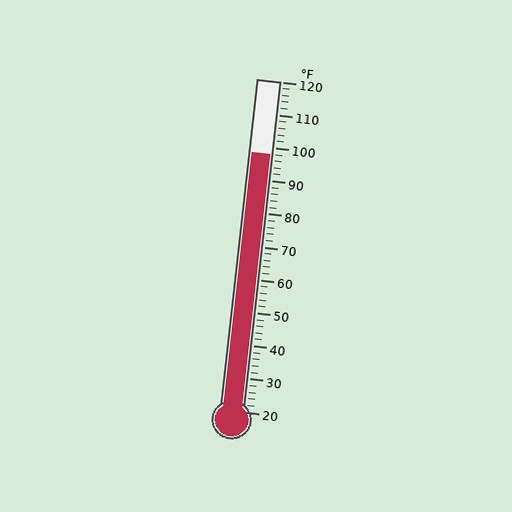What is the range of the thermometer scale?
The thermometer scale ranges from 20°F to 120°F.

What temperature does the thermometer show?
The thermometer shows approximately 98°F.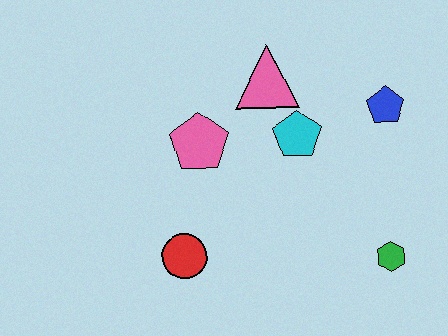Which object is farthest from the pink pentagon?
The green hexagon is farthest from the pink pentagon.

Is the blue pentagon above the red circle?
Yes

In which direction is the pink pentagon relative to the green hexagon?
The pink pentagon is to the left of the green hexagon.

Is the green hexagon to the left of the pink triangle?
No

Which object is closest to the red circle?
The pink pentagon is closest to the red circle.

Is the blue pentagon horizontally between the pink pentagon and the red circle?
No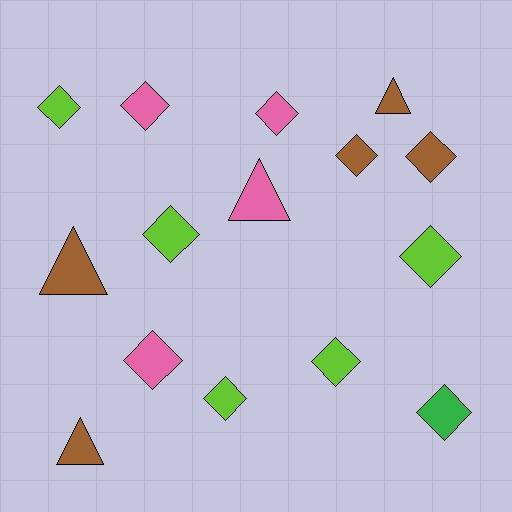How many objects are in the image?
There are 15 objects.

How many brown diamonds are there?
There are 2 brown diamonds.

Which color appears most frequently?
Lime, with 5 objects.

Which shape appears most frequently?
Diamond, with 11 objects.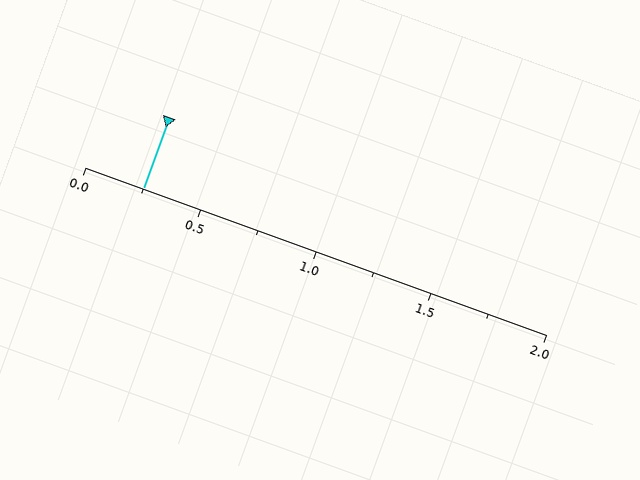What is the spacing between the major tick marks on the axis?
The major ticks are spaced 0.5 apart.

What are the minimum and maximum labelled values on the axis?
The axis runs from 0.0 to 2.0.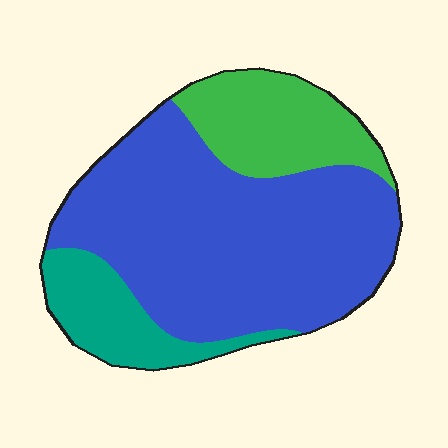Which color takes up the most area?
Blue, at roughly 65%.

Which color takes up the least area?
Teal, at roughly 15%.